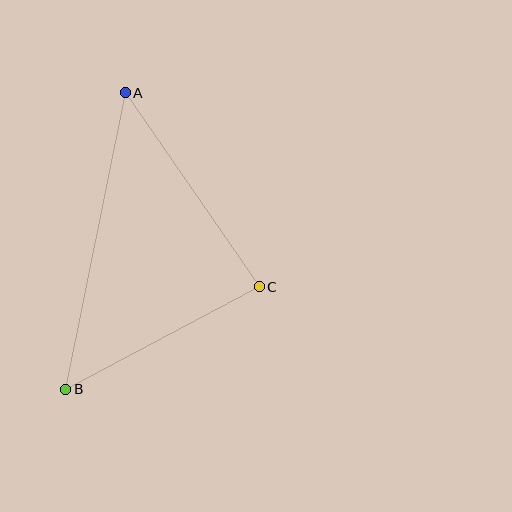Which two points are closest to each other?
Points B and C are closest to each other.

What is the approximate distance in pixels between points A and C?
The distance between A and C is approximately 236 pixels.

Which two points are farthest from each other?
Points A and B are farthest from each other.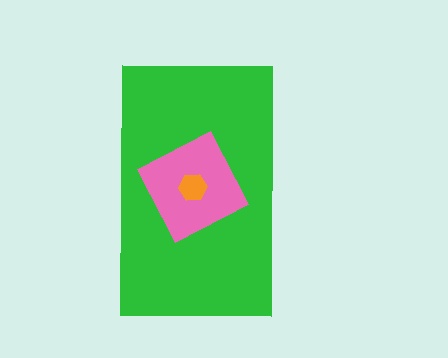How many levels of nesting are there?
3.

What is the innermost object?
The orange hexagon.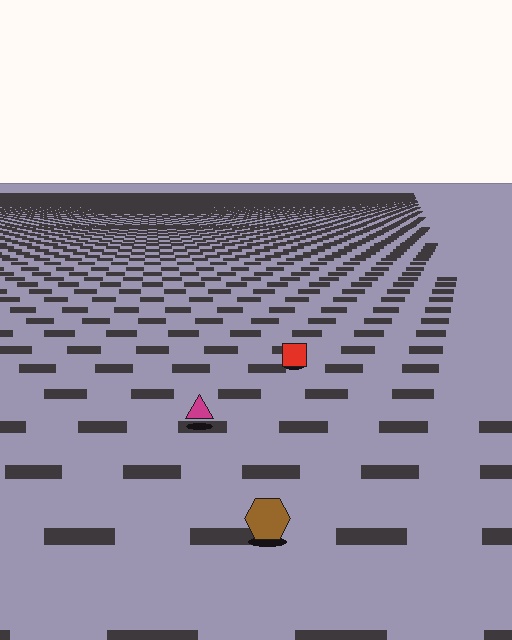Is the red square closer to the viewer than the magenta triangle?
No. The magenta triangle is closer — you can tell from the texture gradient: the ground texture is coarser near it.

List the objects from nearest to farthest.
From nearest to farthest: the brown hexagon, the magenta triangle, the red square.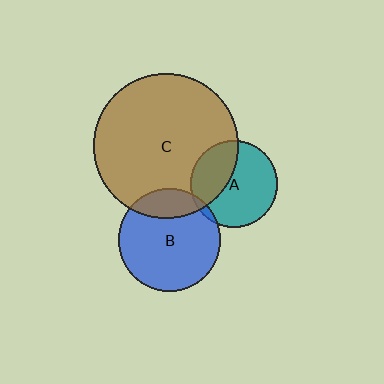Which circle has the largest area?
Circle C (brown).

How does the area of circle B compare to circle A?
Approximately 1.4 times.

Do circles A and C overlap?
Yes.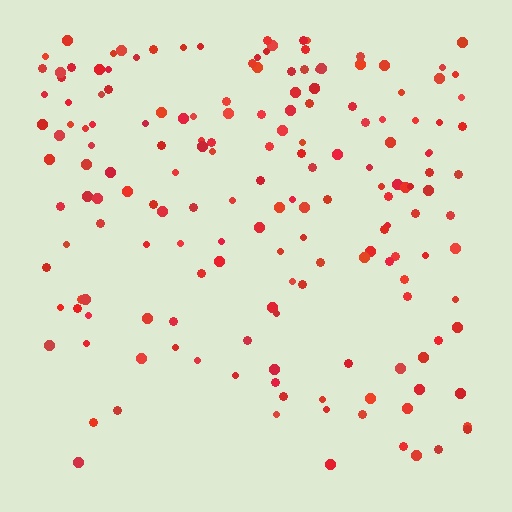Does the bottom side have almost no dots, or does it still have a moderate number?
Still a moderate number, just noticeably fewer than the top.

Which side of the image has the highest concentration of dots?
The top.